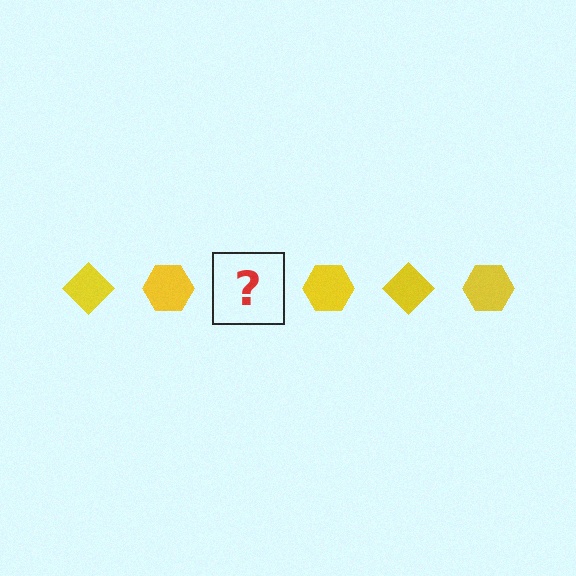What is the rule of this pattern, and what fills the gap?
The rule is that the pattern cycles through diamond, hexagon shapes in yellow. The gap should be filled with a yellow diamond.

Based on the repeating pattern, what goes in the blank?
The blank should be a yellow diamond.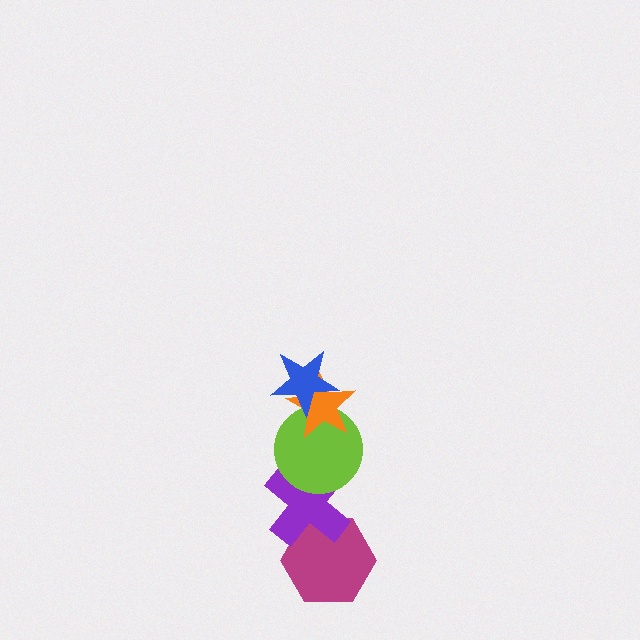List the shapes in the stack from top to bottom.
From top to bottom: the blue star, the orange star, the lime circle, the purple cross, the magenta hexagon.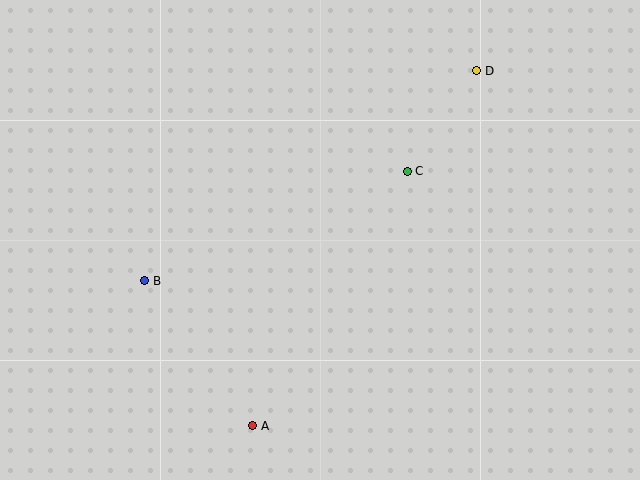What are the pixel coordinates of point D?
Point D is at (477, 71).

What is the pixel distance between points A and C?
The distance between A and C is 298 pixels.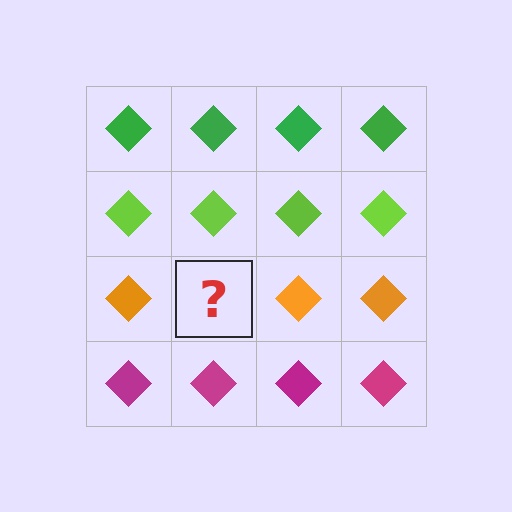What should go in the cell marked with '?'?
The missing cell should contain an orange diamond.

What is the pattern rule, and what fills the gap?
The rule is that each row has a consistent color. The gap should be filled with an orange diamond.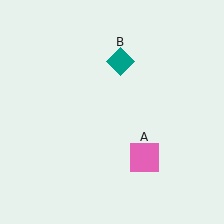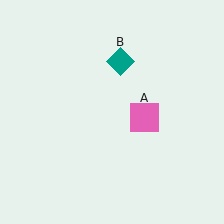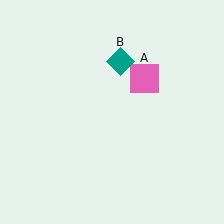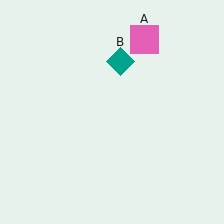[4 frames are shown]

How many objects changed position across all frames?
1 object changed position: pink square (object A).